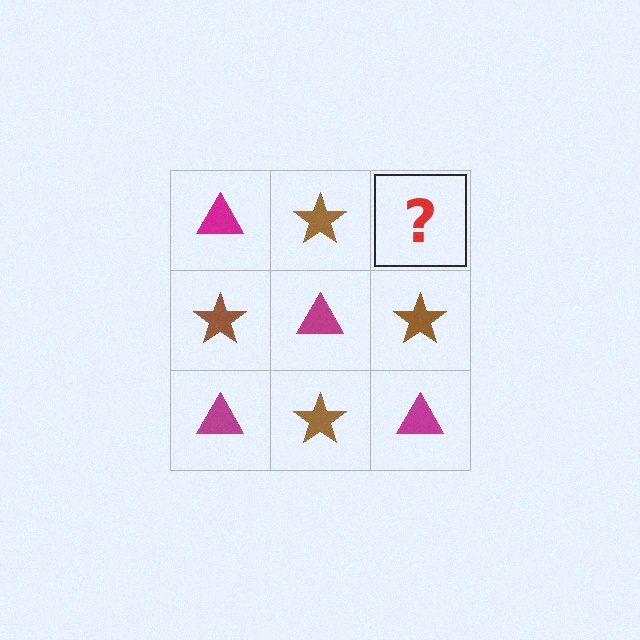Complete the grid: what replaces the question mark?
The question mark should be replaced with a magenta triangle.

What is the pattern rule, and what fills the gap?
The rule is that it alternates magenta triangle and brown star in a checkerboard pattern. The gap should be filled with a magenta triangle.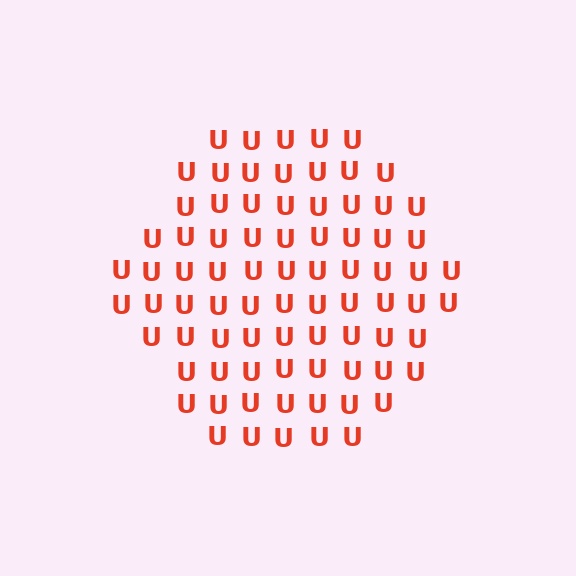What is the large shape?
The large shape is a hexagon.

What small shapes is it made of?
It is made of small letter U's.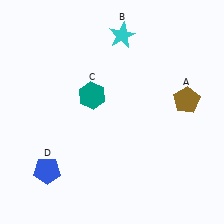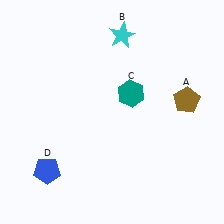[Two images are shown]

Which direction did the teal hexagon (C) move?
The teal hexagon (C) moved right.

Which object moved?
The teal hexagon (C) moved right.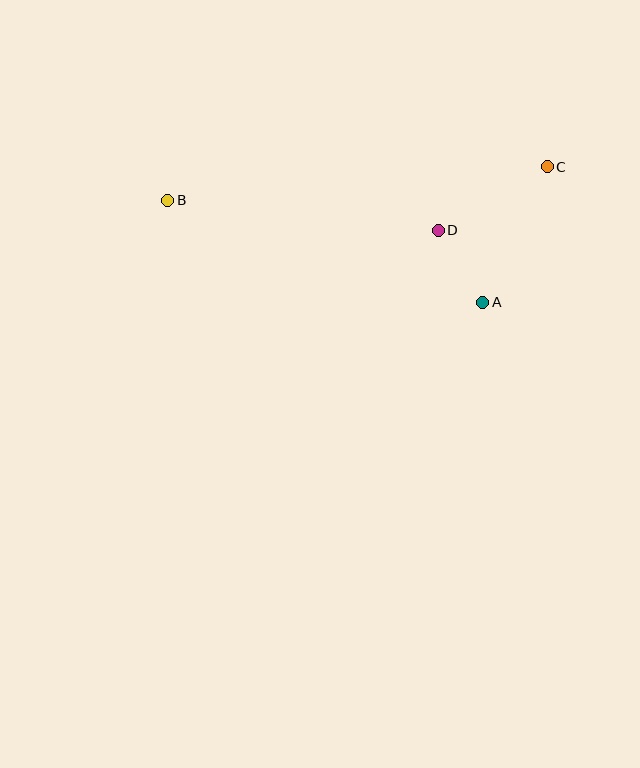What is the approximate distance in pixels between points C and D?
The distance between C and D is approximately 126 pixels.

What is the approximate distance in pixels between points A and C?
The distance between A and C is approximately 150 pixels.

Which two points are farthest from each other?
Points B and C are farthest from each other.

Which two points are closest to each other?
Points A and D are closest to each other.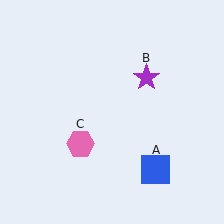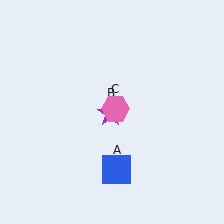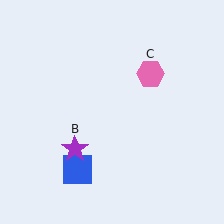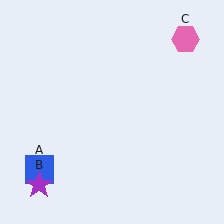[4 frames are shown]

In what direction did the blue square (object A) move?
The blue square (object A) moved left.